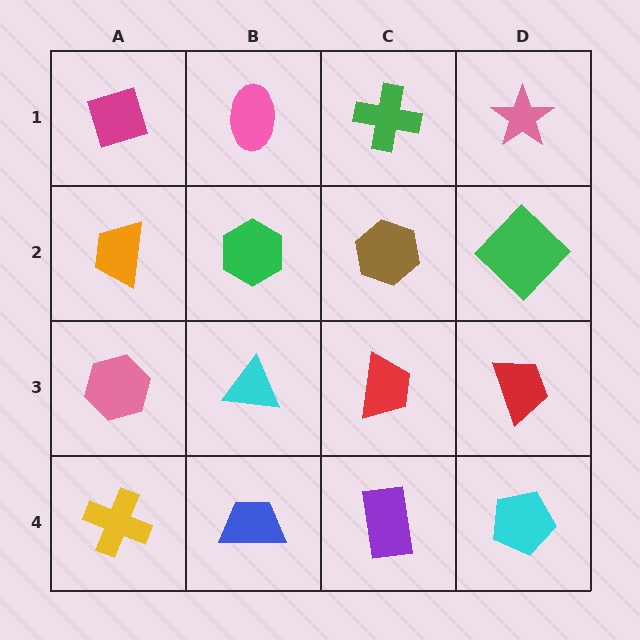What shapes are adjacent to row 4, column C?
A red trapezoid (row 3, column C), a blue trapezoid (row 4, column B), a cyan pentagon (row 4, column D).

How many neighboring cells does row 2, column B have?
4.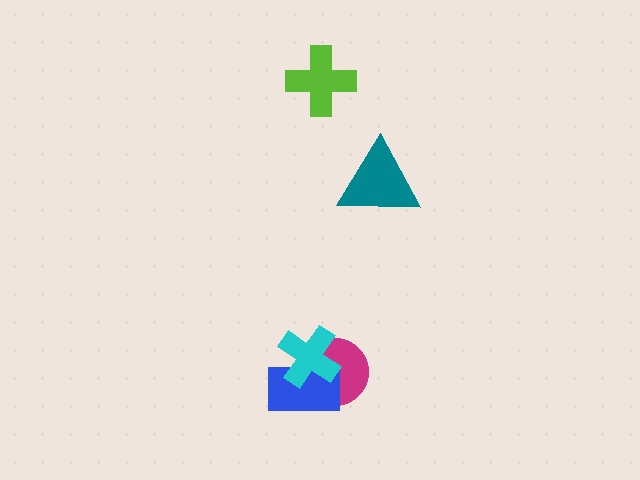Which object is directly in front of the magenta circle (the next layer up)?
The blue rectangle is directly in front of the magenta circle.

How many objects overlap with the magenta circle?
2 objects overlap with the magenta circle.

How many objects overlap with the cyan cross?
2 objects overlap with the cyan cross.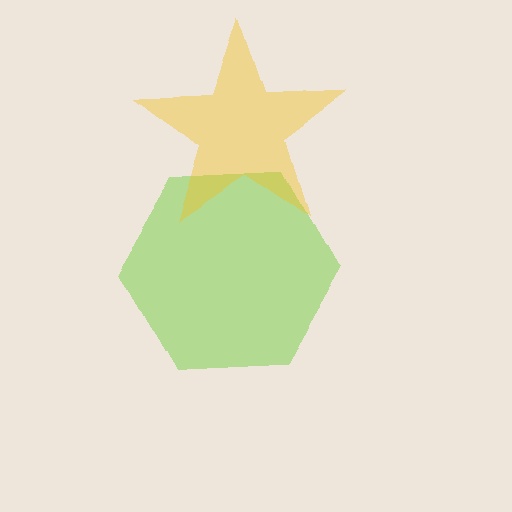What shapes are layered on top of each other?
The layered shapes are: a lime hexagon, a yellow star.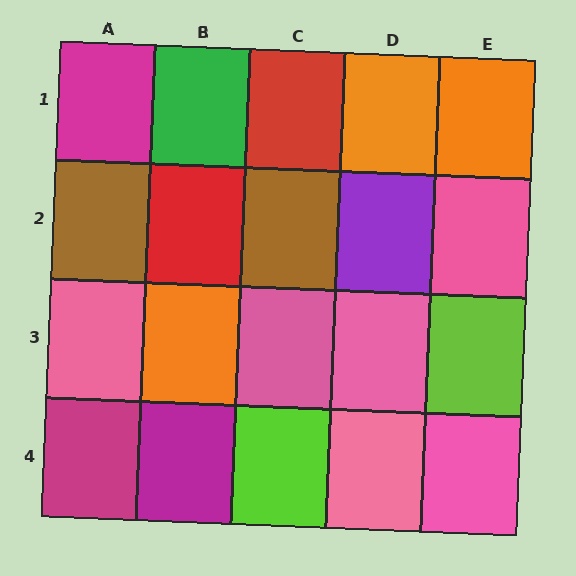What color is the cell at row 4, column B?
Magenta.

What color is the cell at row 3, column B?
Orange.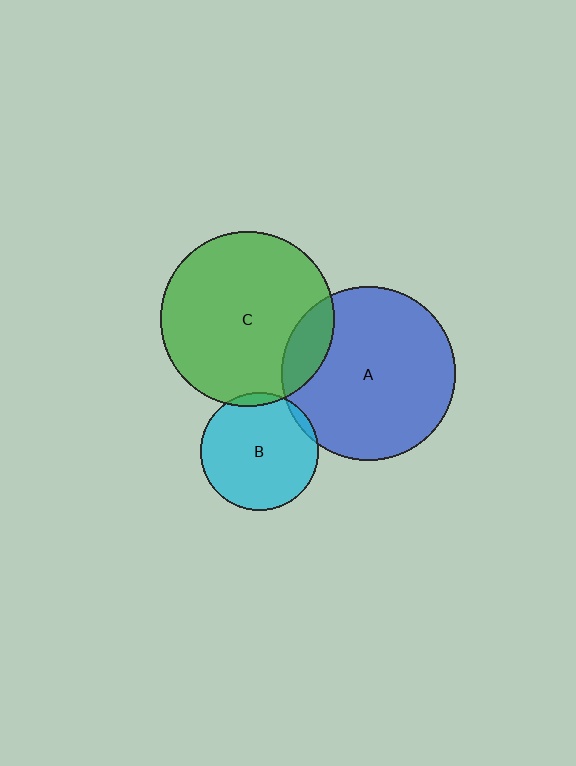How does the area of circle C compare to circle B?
Approximately 2.2 times.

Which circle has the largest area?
Circle C (green).